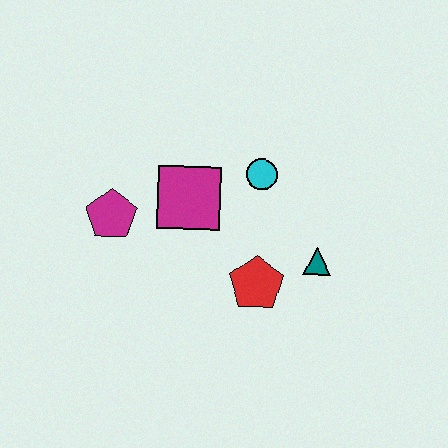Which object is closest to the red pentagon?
The teal triangle is closest to the red pentagon.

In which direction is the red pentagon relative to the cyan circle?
The red pentagon is below the cyan circle.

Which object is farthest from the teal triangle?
The magenta pentagon is farthest from the teal triangle.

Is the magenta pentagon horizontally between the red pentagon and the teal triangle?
No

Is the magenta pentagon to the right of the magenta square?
No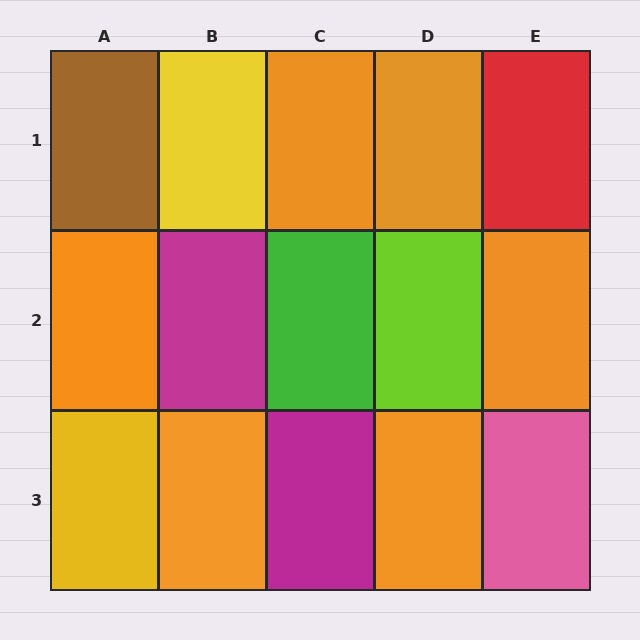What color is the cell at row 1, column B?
Yellow.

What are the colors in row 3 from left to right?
Yellow, orange, magenta, orange, pink.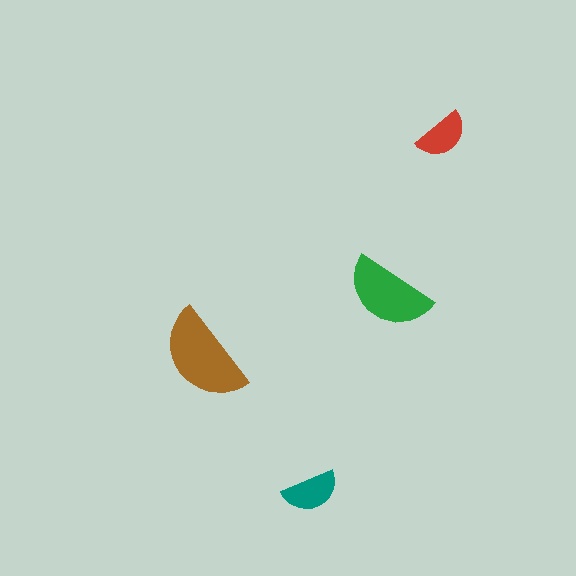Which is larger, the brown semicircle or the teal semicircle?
The brown one.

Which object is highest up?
The red semicircle is topmost.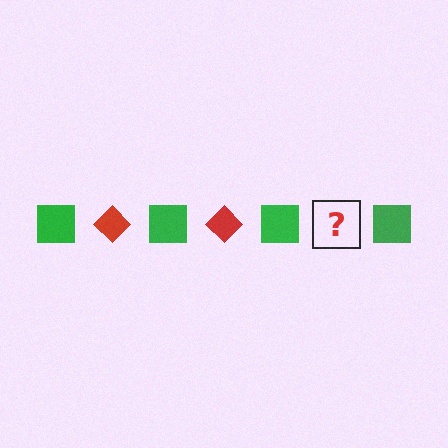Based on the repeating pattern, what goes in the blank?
The blank should be a red diamond.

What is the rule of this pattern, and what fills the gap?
The rule is that the pattern alternates between green square and red diamond. The gap should be filled with a red diamond.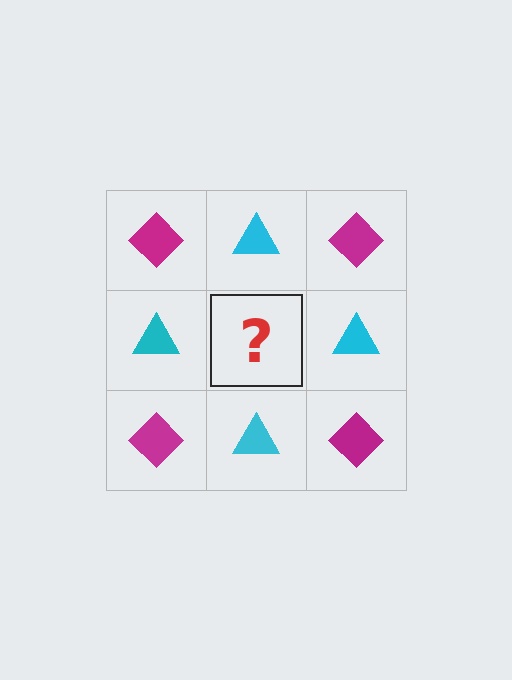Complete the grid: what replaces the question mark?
The question mark should be replaced with a magenta diamond.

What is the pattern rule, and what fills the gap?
The rule is that it alternates magenta diamond and cyan triangle in a checkerboard pattern. The gap should be filled with a magenta diamond.